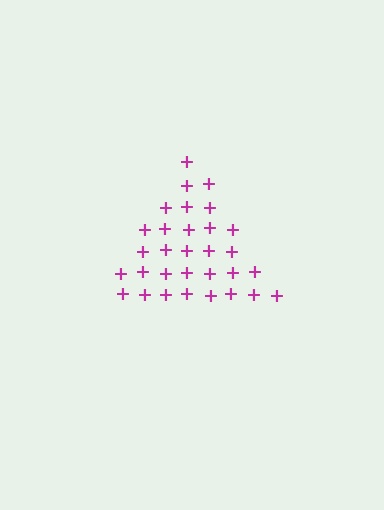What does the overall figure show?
The overall figure shows a triangle.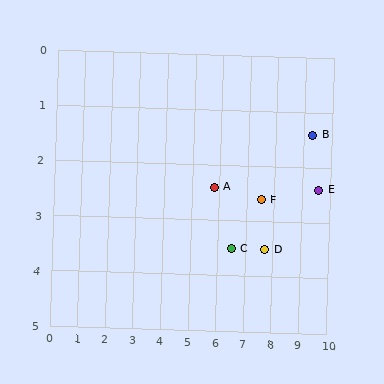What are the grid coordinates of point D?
Point D is at approximately (7.7, 3.5).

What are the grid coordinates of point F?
Point F is at approximately (7.5, 2.6).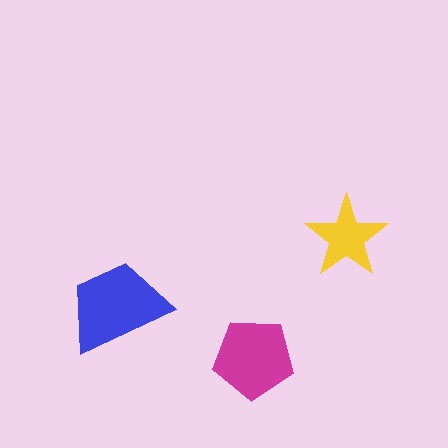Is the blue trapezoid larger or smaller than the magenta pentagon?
Larger.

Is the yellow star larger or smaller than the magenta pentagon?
Smaller.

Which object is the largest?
The blue trapezoid.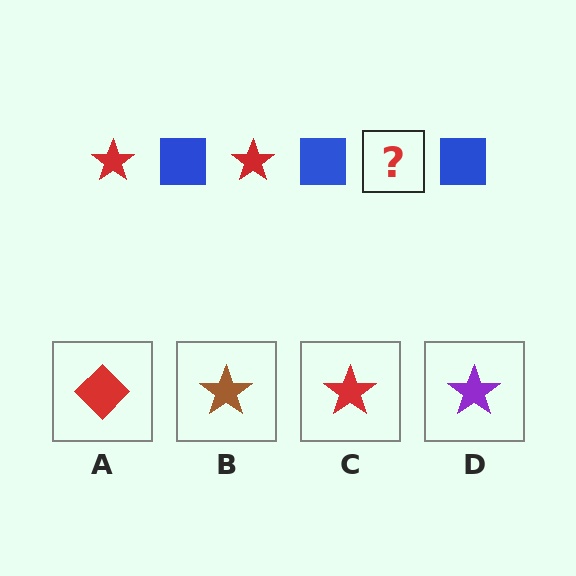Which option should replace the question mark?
Option C.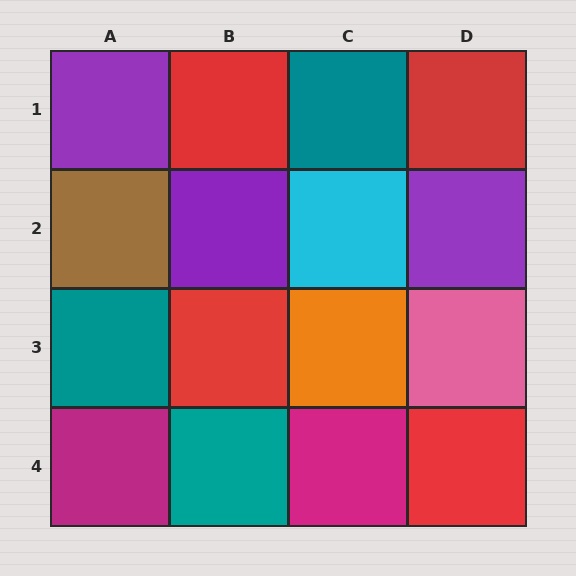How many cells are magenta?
2 cells are magenta.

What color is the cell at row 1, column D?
Red.